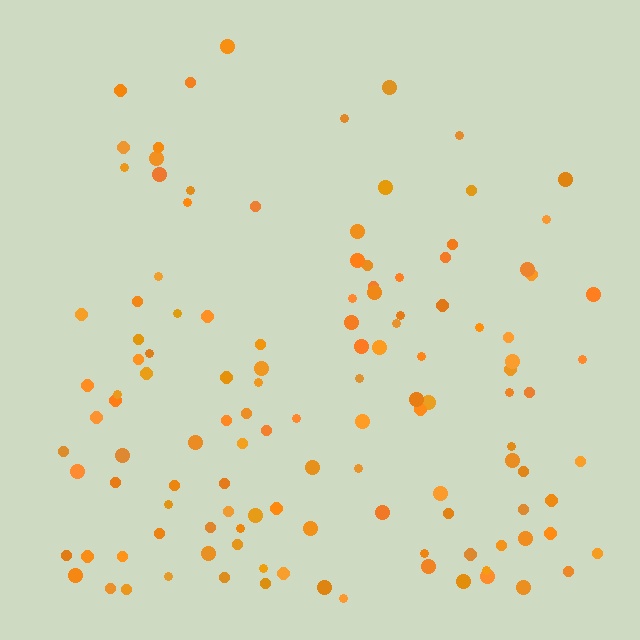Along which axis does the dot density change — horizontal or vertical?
Vertical.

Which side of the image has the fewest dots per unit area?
The top.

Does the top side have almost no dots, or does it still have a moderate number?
Still a moderate number, just noticeably fewer than the bottom.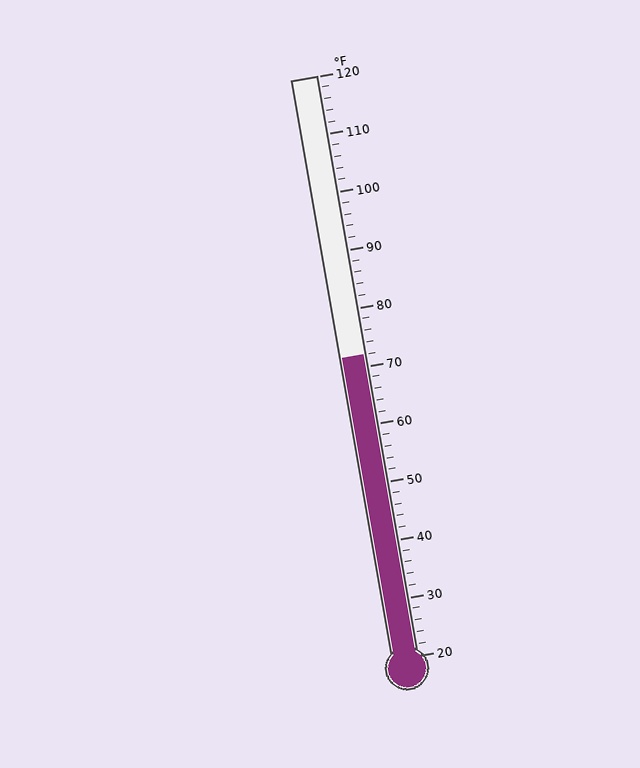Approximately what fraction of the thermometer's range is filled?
The thermometer is filled to approximately 50% of its range.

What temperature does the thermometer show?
The thermometer shows approximately 72°F.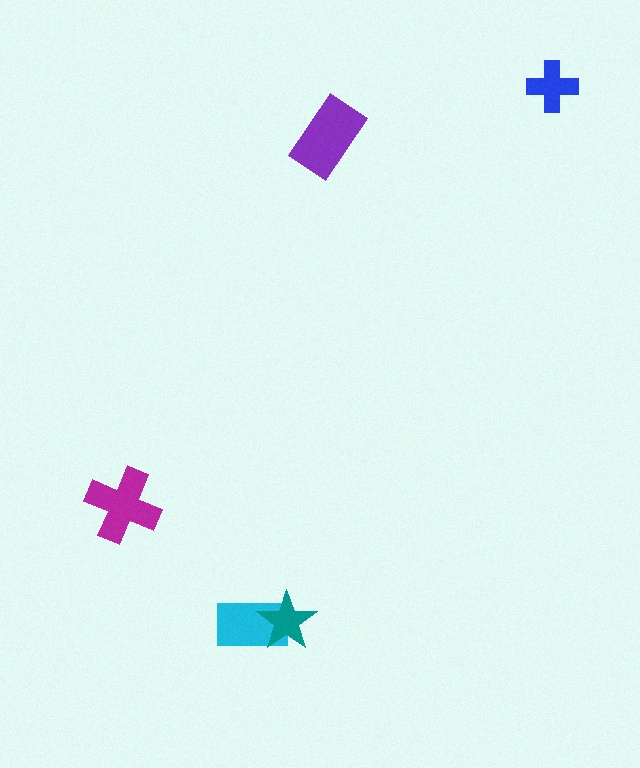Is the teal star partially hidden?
No, no other shape covers it.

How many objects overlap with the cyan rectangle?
1 object overlaps with the cyan rectangle.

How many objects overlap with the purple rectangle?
0 objects overlap with the purple rectangle.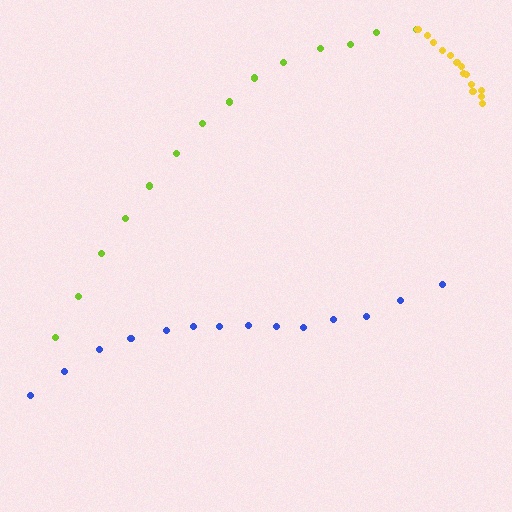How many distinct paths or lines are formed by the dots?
There are 3 distinct paths.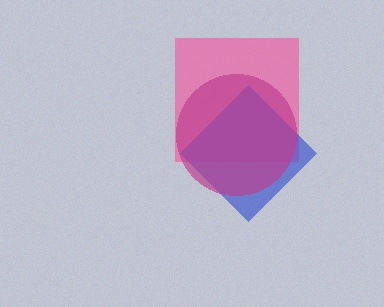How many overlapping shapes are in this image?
There are 3 overlapping shapes in the image.